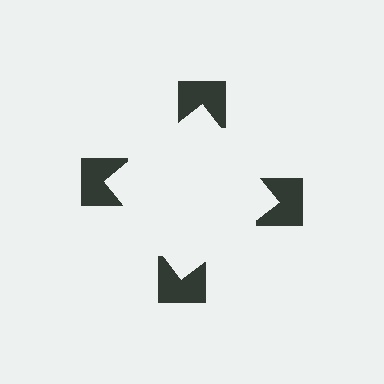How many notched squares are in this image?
There are 4 — one at each vertex of the illusory square.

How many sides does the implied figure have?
4 sides.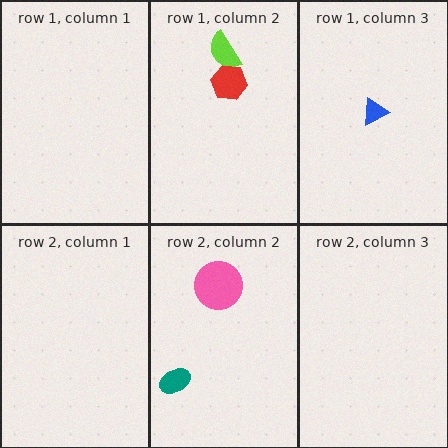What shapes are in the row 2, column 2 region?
The teal ellipse, the pink circle.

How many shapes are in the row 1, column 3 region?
1.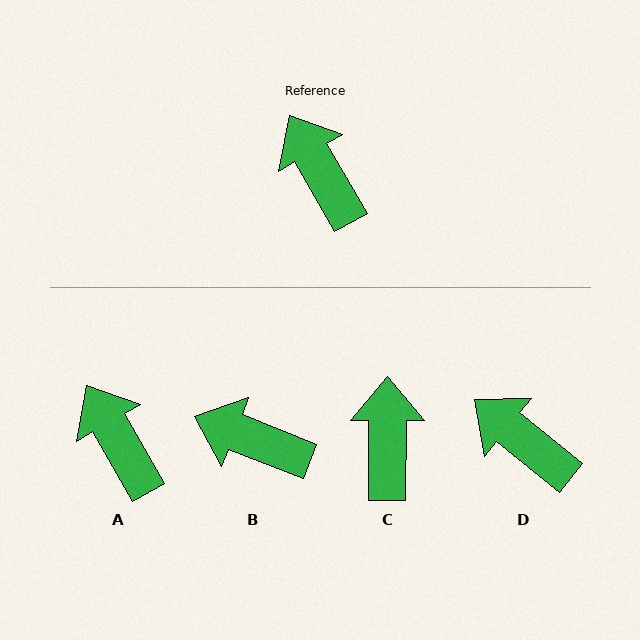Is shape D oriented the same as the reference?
No, it is off by about 21 degrees.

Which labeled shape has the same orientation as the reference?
A.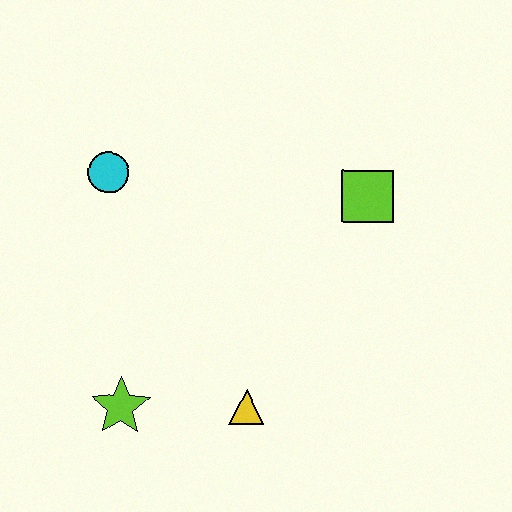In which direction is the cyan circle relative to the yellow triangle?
The cyan circle is above the yellow triangle.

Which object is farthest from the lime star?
The lime square is farthest from the lime star.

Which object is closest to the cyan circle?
The lime star is closest to the cyan circle.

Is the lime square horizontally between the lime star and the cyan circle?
No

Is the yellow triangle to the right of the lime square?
No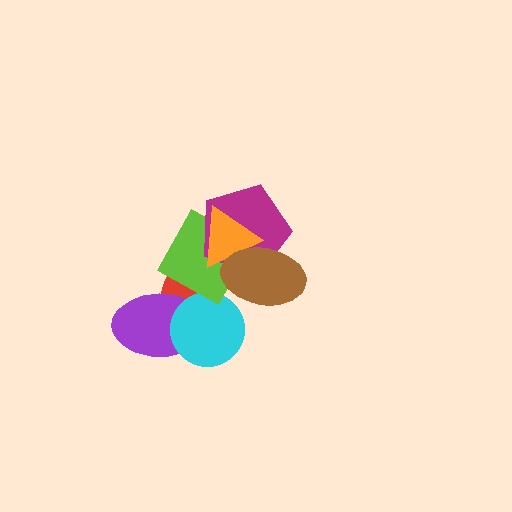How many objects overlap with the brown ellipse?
4 objects overlap with the brown ellipse.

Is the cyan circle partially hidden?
Yes, it is partially covered by another shape.